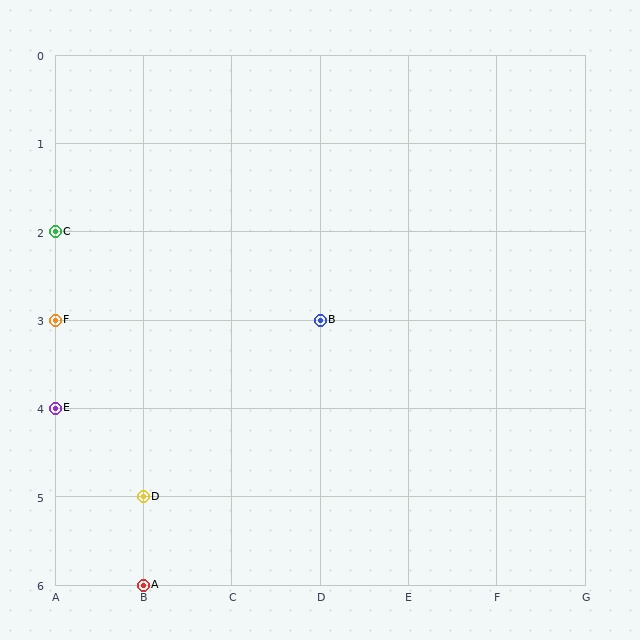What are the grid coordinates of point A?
Point A is at grid coordinates (B, 6).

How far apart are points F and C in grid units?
Points F and C are 1 row apart.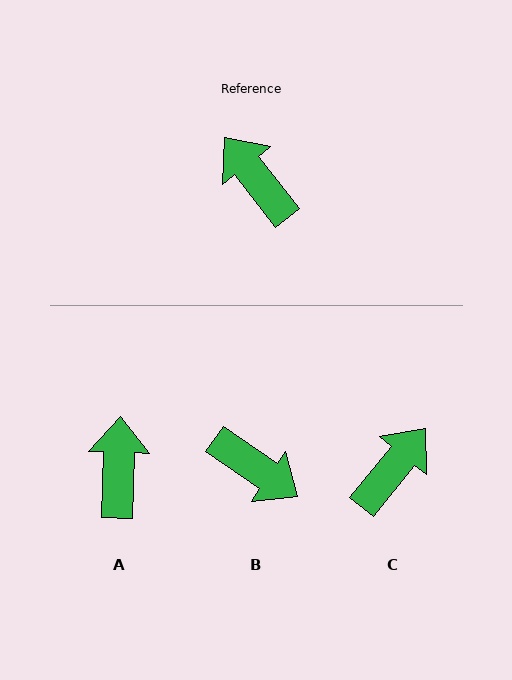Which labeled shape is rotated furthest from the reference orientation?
B, about 163 degrees away.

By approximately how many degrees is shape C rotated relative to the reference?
Approximately 77 degrees clockwise.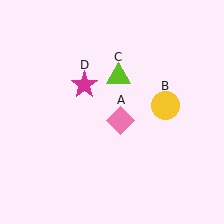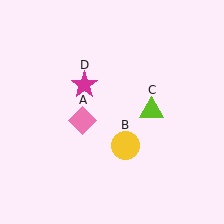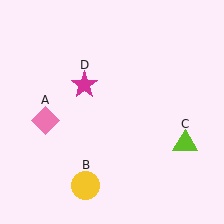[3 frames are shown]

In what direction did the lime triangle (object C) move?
The lime triangle (object C) moved down and to the right.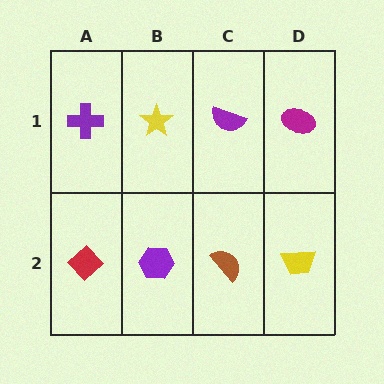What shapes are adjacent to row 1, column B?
A purple hexagon (row 2, column B), a purple cross (row 1, column A), a purple semicircle (row 1, column C).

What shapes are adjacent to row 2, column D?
A magenta ellipse (row 1, column D), a brown semicircle (row 2, column C).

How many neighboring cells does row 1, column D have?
2.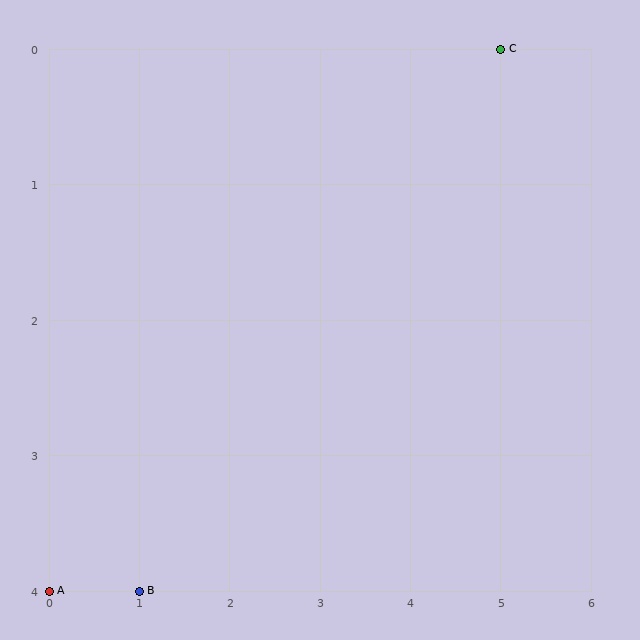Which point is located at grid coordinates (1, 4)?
Point B is at (1, 4).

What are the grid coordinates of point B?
Point B is at grid coordinates (1, 4).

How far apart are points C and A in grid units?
Points C and A are 5 columns and 4 rows apart (about 6.4 grid units diagonally).